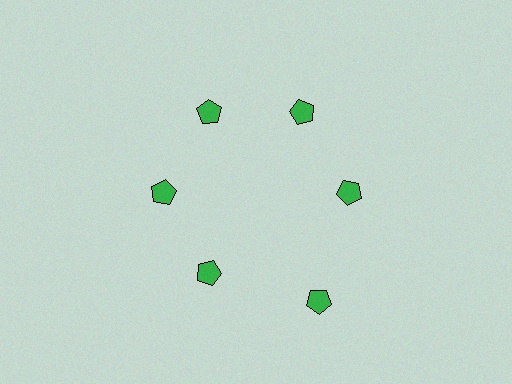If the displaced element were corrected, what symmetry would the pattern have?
It would have 6-fold rotational symmetry — the pattern would map onto itself every 60 degrees.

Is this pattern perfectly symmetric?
No. The 6 green pentagons are arranged in a ring, but one element near the 5 o'clock position is pushed outward from the center, breaking the 6-fold rotational symmetry.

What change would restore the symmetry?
The symmetry would be restored by moving it inward, back onto the ring so that all 6 pentagons sit at equal angles and equal distance from the center.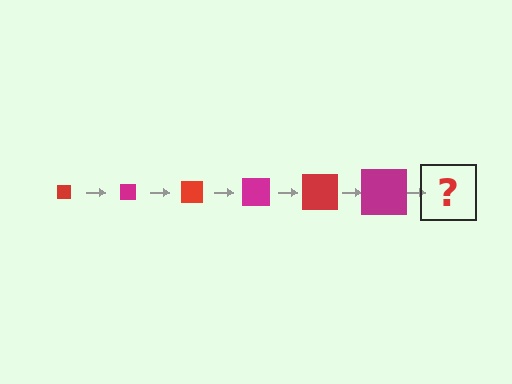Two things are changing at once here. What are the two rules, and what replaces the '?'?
The two rules are that the square grows larger each step and the color cycles through red and magenta. The '?' should be a red square, larger than the previous one.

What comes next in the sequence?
The next element should be a red square, larger than the previous one.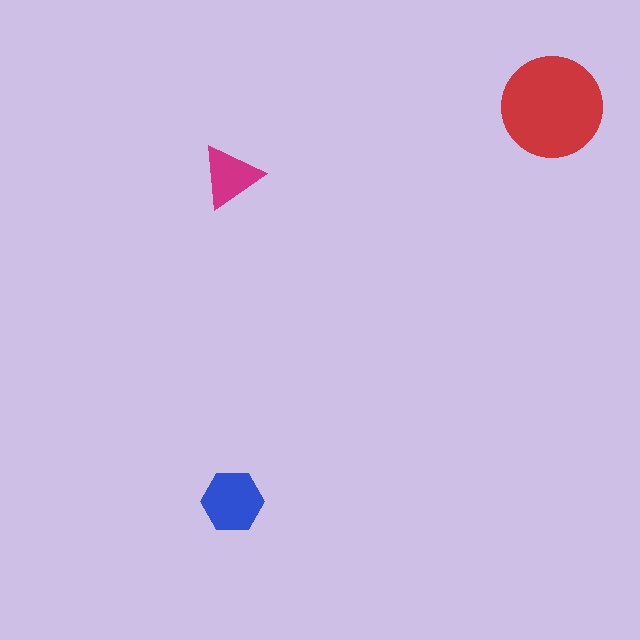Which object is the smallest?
The magenta triangle.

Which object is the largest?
The red circle.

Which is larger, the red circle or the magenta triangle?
The red circle.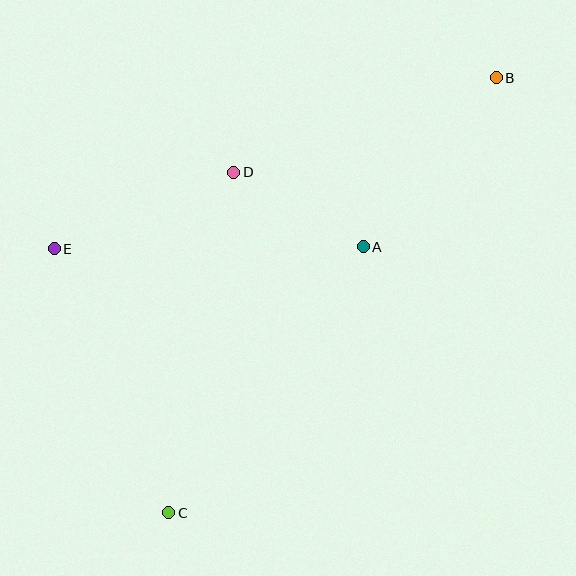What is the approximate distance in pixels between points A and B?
The distance between A and B is approximately 215 pixels.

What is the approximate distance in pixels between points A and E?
The distance between A and E is approximately 309 pixels.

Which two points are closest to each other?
Points A and D are closest to each other.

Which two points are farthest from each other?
Points B and C are farthest from each other.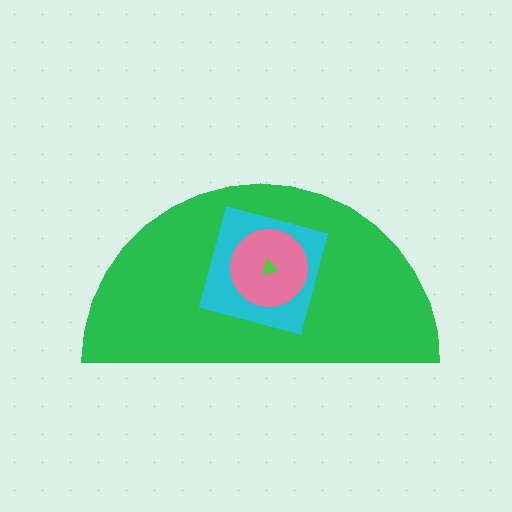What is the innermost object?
The lime triangle.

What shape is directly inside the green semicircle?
The cyan square.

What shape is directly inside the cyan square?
The pink circle.